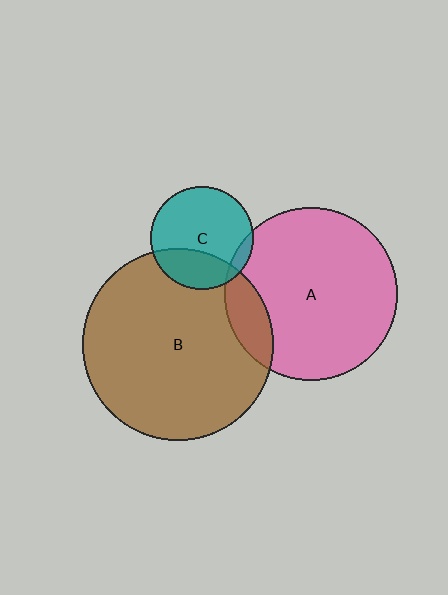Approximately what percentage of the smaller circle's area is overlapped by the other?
Approximately 5%.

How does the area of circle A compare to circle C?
Approximately 2.8 times.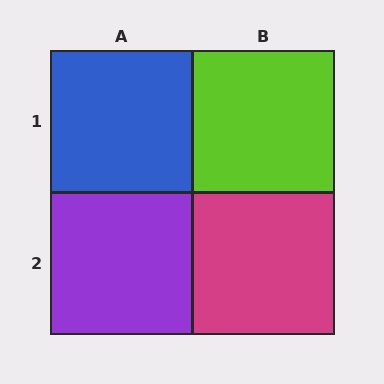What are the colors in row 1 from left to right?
Blue, lime.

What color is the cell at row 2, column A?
Purple.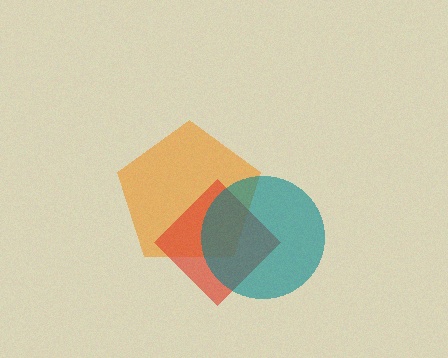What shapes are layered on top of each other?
The layered shapes are: an orange pentagon, a red diamond, a teal circle.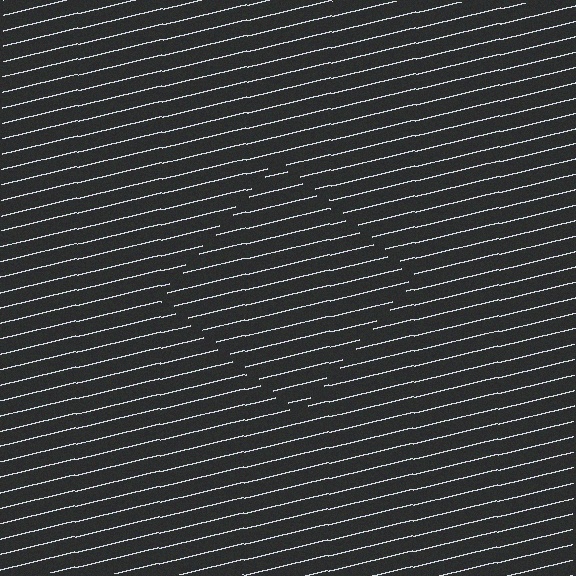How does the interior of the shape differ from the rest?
The interior of the shape contains the same grating, shifted by half a period — the contour is defined by the phase discontinuity where line-ends from the inner and outer gratings abut.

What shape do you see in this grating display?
An illusory square. The interior of the shape contains the same grating, shifted by half a period — the contour is defined by the phase discontinuity where line-ends from the inner and outer gratings abut.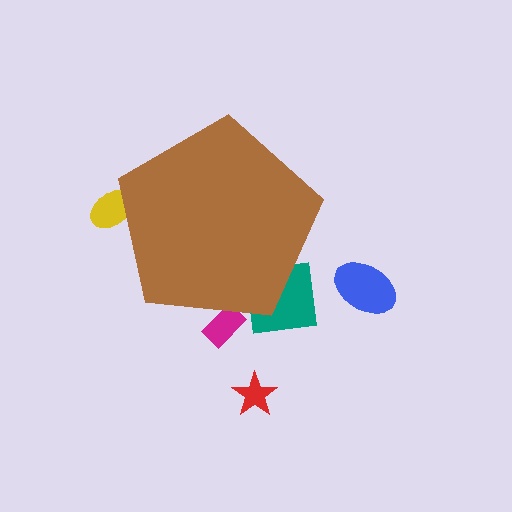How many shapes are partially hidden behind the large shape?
3 shapes are partially hidden.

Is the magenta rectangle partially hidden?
Yes, the magenta rectangle is partially hidden behind the brown pentagon.